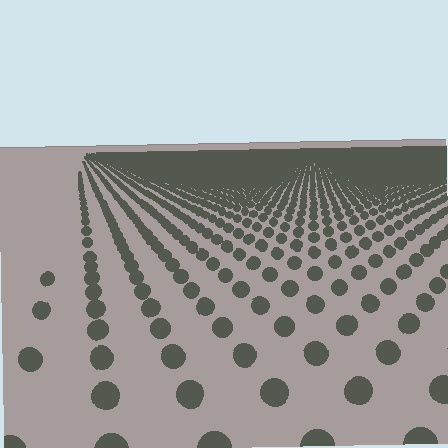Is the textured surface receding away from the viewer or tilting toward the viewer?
The surface is receding away from the viewer. Texture elements get smaller and denser toward the top.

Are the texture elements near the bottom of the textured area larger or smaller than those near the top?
Larger. Near the bottom, elements are closer to the viewer and appear at a bigger on-screen size.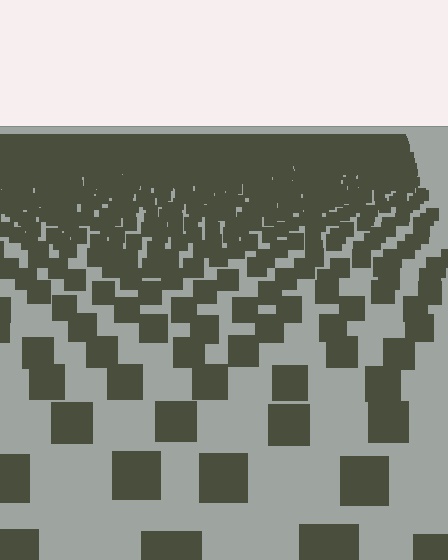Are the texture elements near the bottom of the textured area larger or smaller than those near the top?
Larger. Near the bottom, elements are closer to the viewer and appear at a bigger on-screen size.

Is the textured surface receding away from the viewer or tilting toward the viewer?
The surface is receding away from the viewer. Texture elements get smaller and denser toward the top.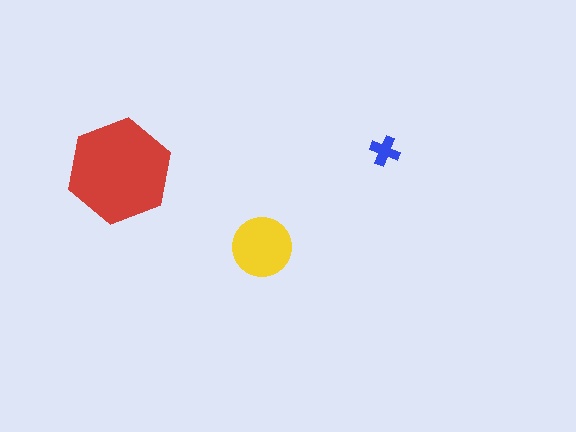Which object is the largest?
The red hexagon.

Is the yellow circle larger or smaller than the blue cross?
Larger.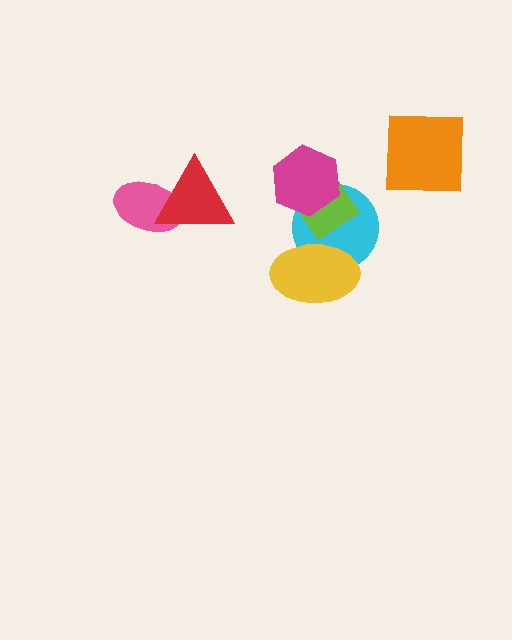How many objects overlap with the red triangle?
1 object overlaps with the red triangle.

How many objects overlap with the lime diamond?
3 objects overlap with the lime diamond.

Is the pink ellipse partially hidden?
Yes, it is partially covered by another shape.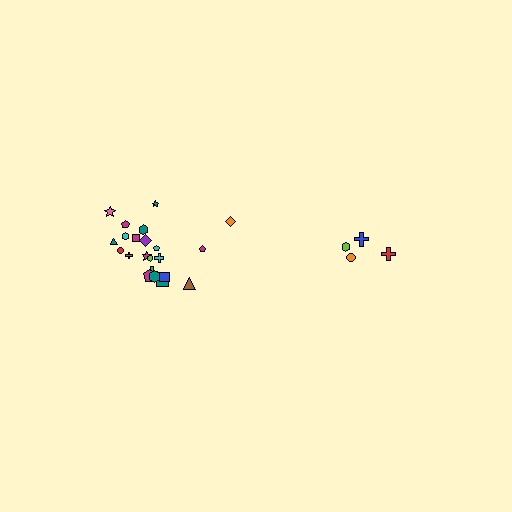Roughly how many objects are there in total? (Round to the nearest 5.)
Roughly 25 objects in total.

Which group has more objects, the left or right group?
The left group.